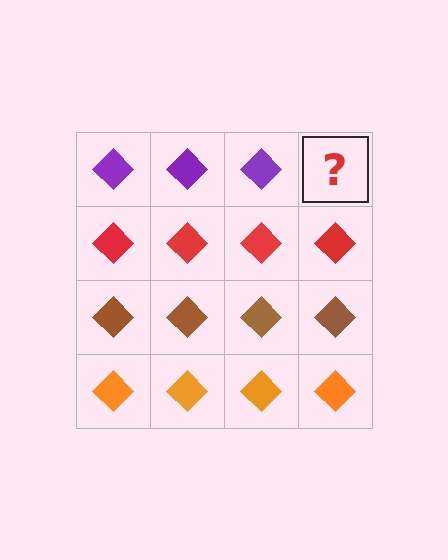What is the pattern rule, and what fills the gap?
The rule is that each row has a consistent color. The gap should be filled with a purple diamond.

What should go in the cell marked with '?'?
The missing cell should contain a purple diamond.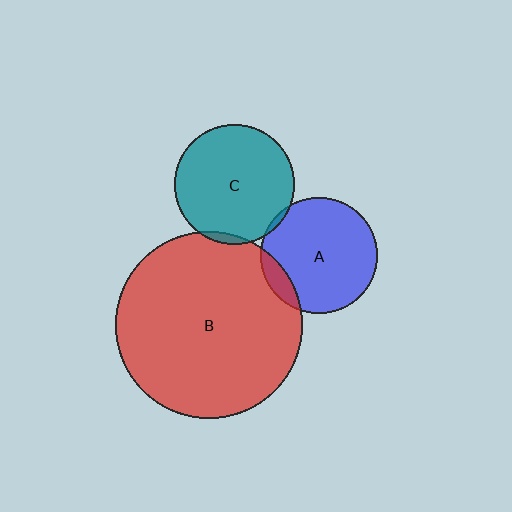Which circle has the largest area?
Circle B (red).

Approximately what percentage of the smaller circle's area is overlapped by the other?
Approximately 10%.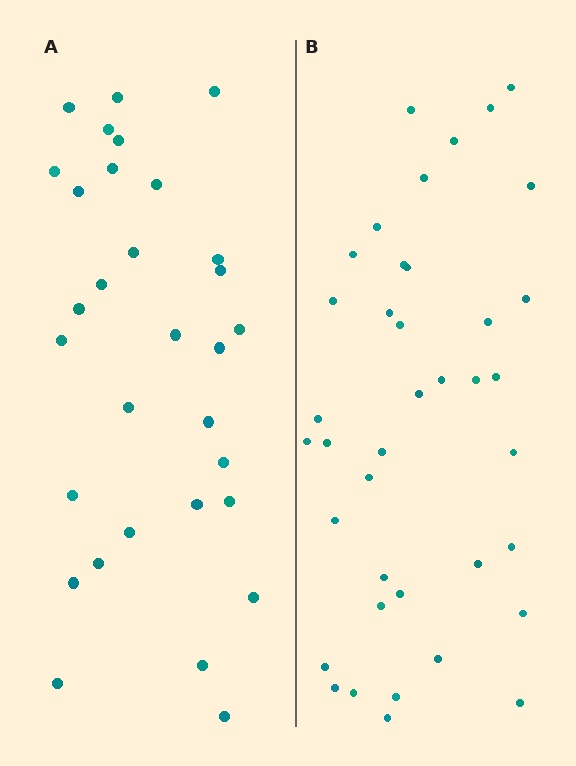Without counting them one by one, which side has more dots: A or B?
Region B (the right region) has more dots.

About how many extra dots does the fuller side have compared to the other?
Region B has roughly 8 or so more dots than region A.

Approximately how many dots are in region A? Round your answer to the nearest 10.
About 30 dots. (The exact count is 31, which rounds to 30.)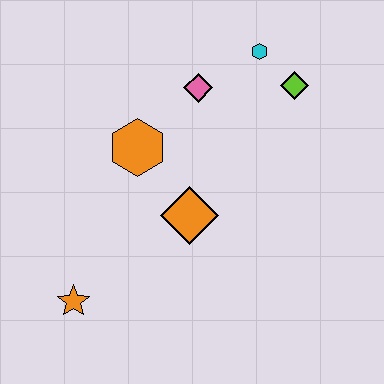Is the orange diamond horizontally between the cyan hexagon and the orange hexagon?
Yes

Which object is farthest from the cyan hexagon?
The orange star is farthest from the cyan hexagon.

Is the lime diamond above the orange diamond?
Yes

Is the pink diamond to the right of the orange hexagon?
Yes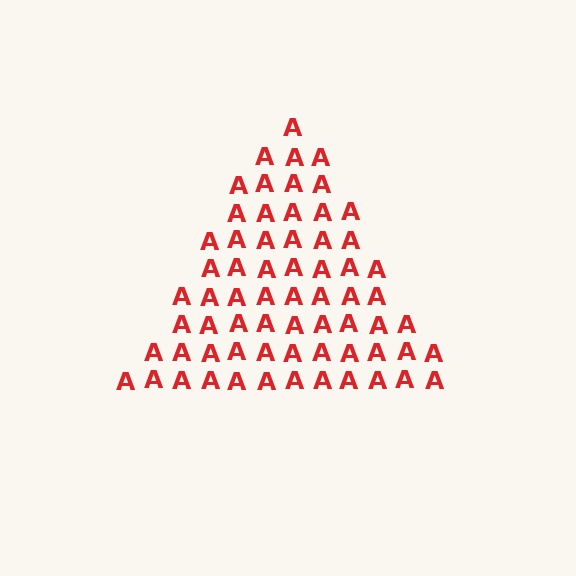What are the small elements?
The small elements are letter A's.